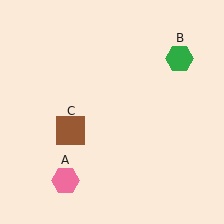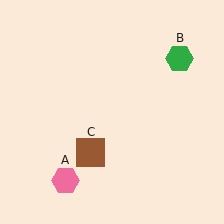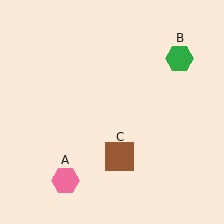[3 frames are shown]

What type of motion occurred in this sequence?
The brown square (object C) rotated counterclockwise around the center of the scene.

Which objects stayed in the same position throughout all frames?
Pink hexagon (object A) and green hexagon (object B) remained stationary.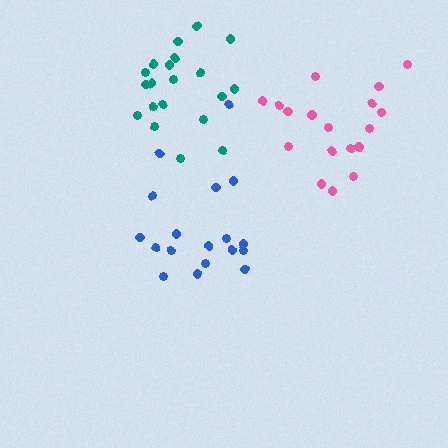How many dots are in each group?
Group 1: 18 dots, Group 2: 18 dots, Group 3: 20 dots (56 total).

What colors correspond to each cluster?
The clusters are colored: blue, pink, teal.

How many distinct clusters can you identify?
There are 3 distinct clusters.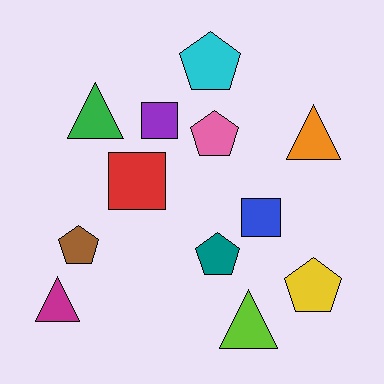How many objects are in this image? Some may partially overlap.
There are 12 objects.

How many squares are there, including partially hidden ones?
There are 3 squares.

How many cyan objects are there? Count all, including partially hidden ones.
There is 1 cyan object.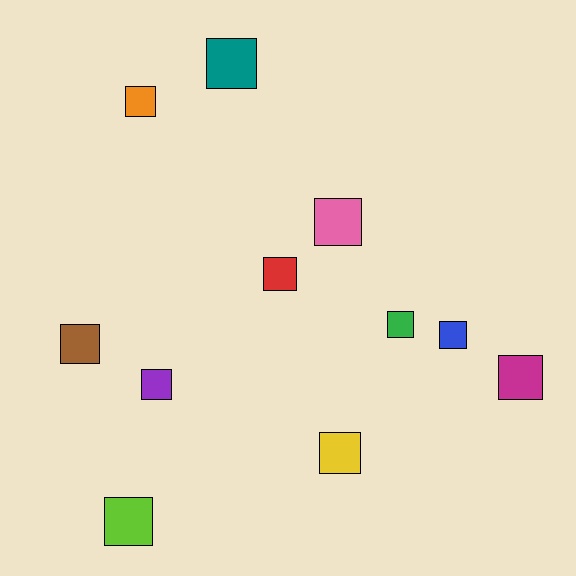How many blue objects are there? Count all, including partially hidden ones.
There is 1 blue object.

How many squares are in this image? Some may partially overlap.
There are 11 squares.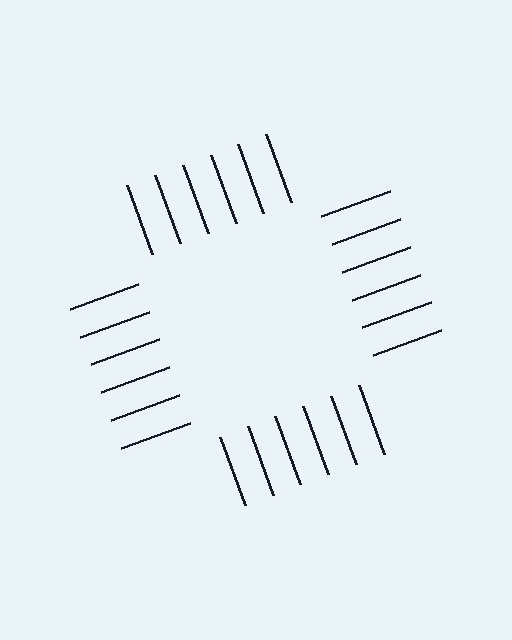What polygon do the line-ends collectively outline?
An illusory square — the line segments terminate on its edges but no continuous stroke is drawn.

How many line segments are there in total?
24 — 6 along each of the 4 edges.